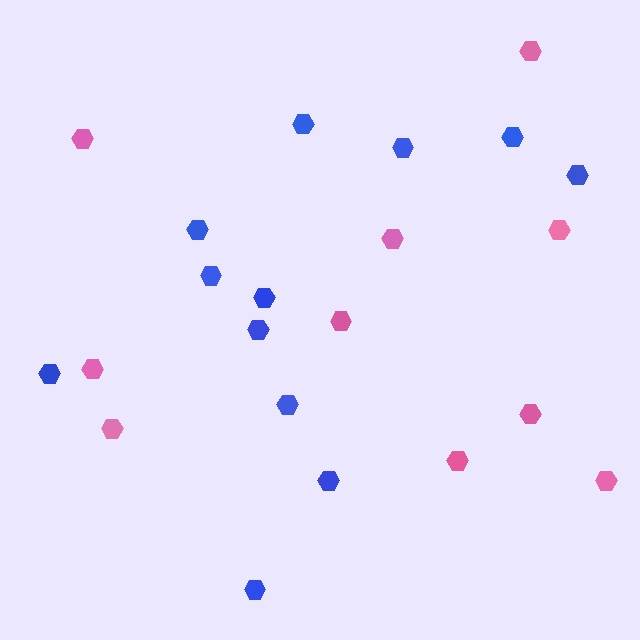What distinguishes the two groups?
There are 2 groups: one group of pink hexagons (10) and one group of blue hexagons (12).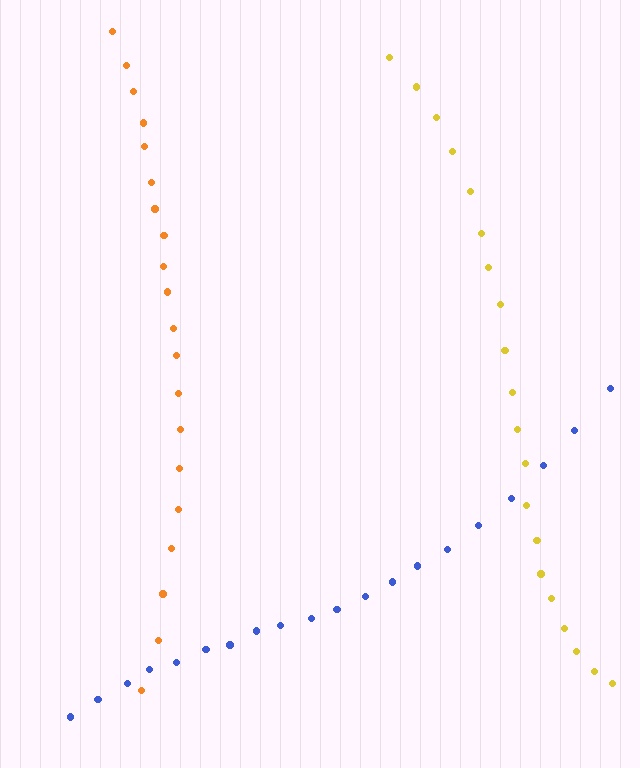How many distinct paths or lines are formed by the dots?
There are 3 distinct paths.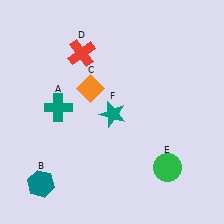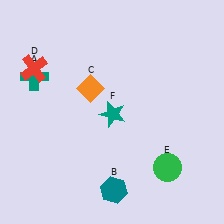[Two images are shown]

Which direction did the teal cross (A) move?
The teal cross (A) moved up.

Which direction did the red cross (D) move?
The red cross (D) moved left.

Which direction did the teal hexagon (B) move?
The teal hexagon (B) moved right.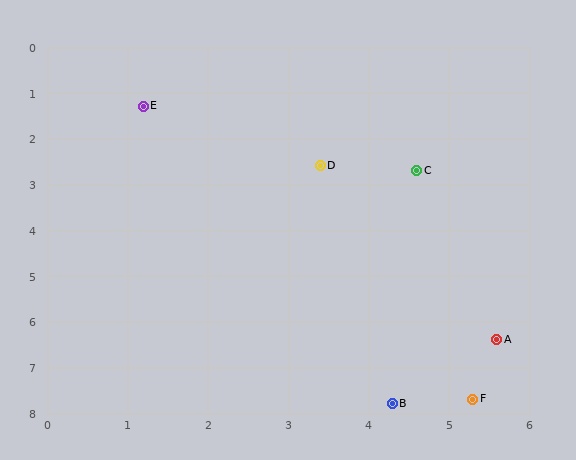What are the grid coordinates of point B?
Point B is at approximately (4.3, 7.8).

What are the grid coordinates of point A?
Point A is at approximately (5.6, 6.4).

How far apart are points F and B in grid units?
Points F and B are about 1.0 grid units apart.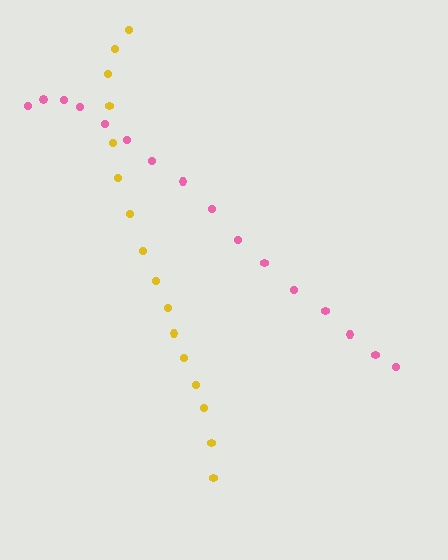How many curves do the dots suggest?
There are 2 distinct paths.